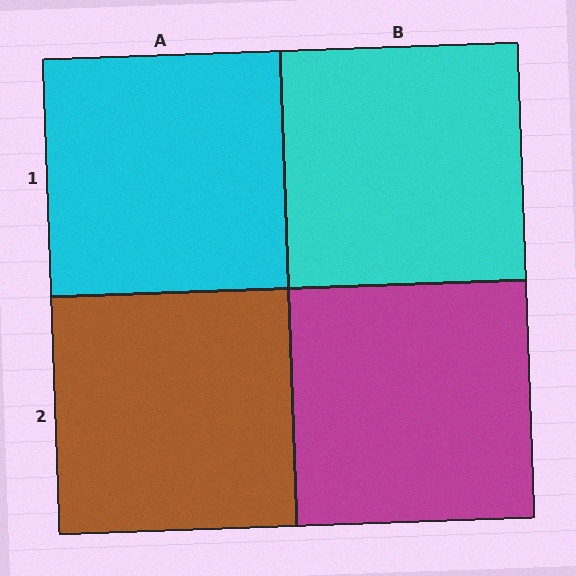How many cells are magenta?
1 cell is magenta.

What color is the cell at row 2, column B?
Magenta.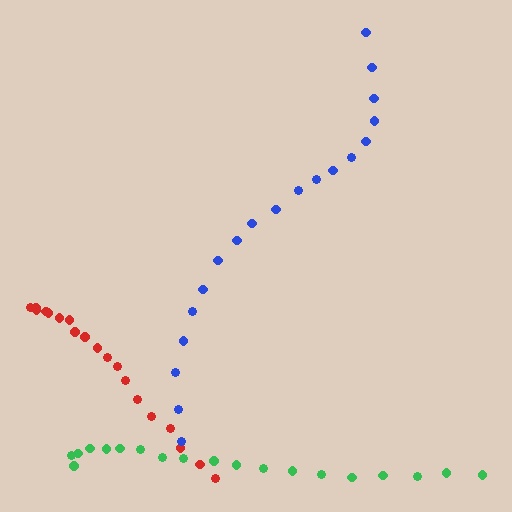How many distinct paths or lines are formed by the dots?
There are 3 distinct paths.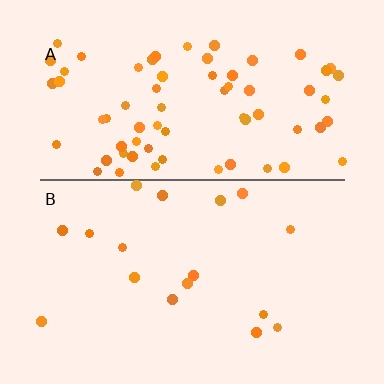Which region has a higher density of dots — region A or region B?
A (the top).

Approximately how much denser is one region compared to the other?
Approximately 4.1× — region A over region B.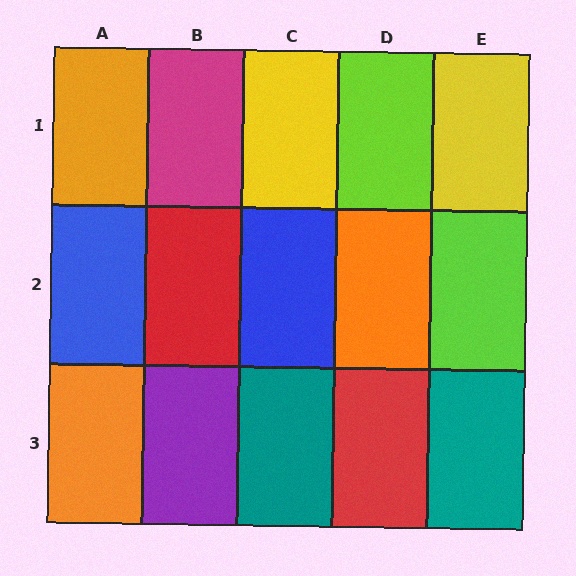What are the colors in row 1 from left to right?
Orange, magenta, yellow, lime, yellow.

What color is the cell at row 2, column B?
Red.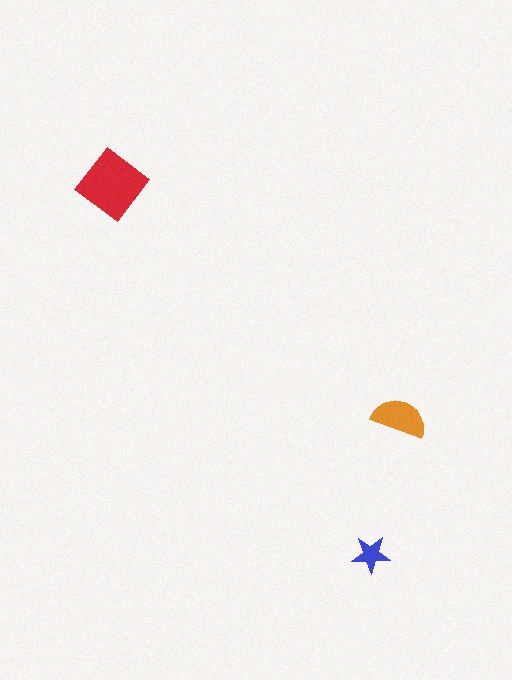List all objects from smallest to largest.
The blue star, the orange semicircle, the red diamond.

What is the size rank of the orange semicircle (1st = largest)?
2nd.